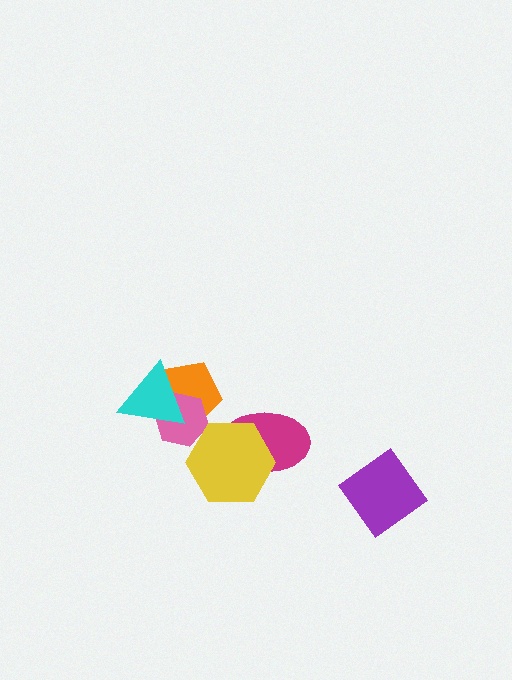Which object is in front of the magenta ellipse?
The yellow hexagon is in front of the magenta ellipse.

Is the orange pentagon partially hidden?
Yes, it is partially covered by another shape.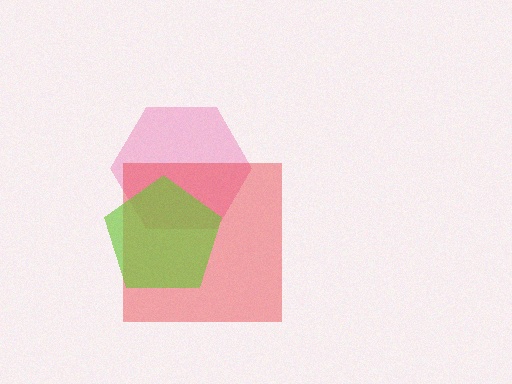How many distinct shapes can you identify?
There are 3 distinct shapes: a pink hexagon, a red square, a lime pentagon.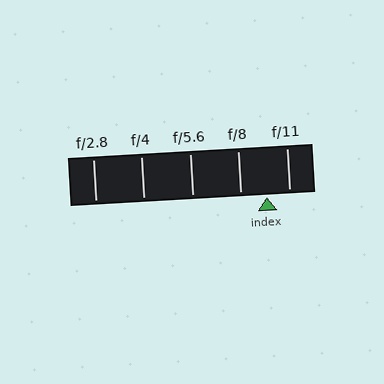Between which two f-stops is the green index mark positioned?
The index mark is between f/8 and f/11.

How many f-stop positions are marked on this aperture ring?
There are 5 f-stop positions marked.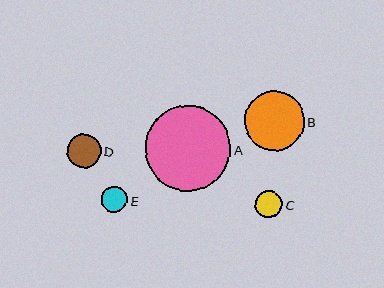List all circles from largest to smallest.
From largest to smallest: A, B, D, C, E.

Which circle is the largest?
Circle A is the largest with a size of approximately 85 pixels.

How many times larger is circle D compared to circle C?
Circle D is approximately 1.3 times the size of circle C.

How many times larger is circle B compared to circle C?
Circle B is approximately 2.2 times the size of circle C.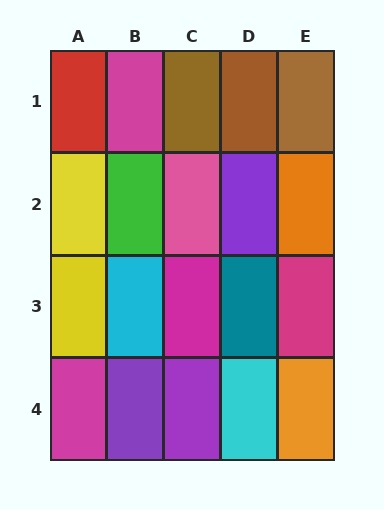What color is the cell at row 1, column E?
Brown.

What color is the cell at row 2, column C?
Pink.